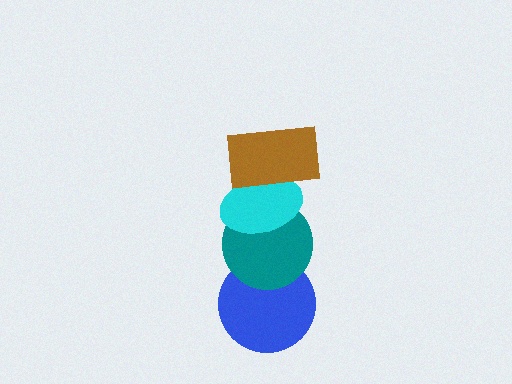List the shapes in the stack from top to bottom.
From top to bottom: the brown rectangle, the cyan ellipse, the teal circle, the blue circle.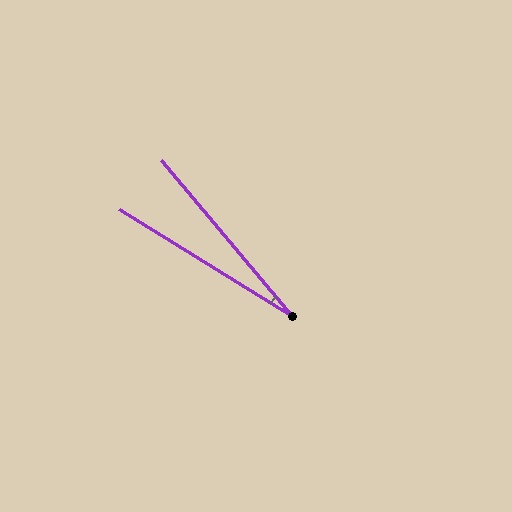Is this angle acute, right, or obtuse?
It is acute.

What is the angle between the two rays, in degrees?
Approximately 18 degrees.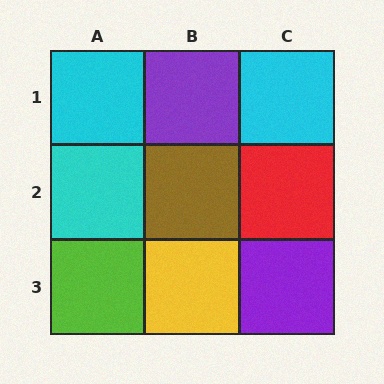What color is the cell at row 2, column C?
Red.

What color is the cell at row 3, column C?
Purple.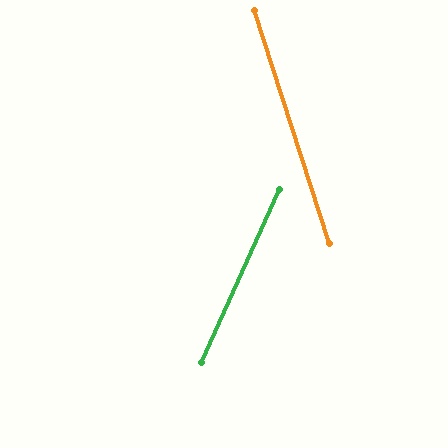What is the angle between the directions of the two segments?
Approximately 42 degrees.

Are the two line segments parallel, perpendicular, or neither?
Neither parallel nor perpendicular — they differ by about 42°.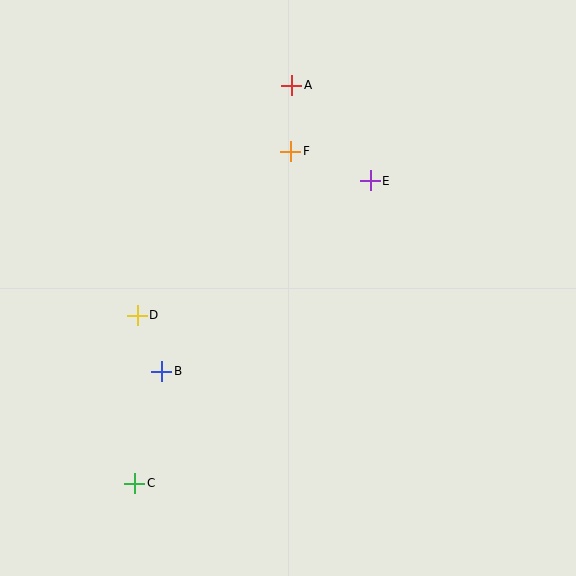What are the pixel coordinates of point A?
Point A is at (292, 85).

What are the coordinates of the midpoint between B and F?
The midpoint between B and F is at (226, 261).